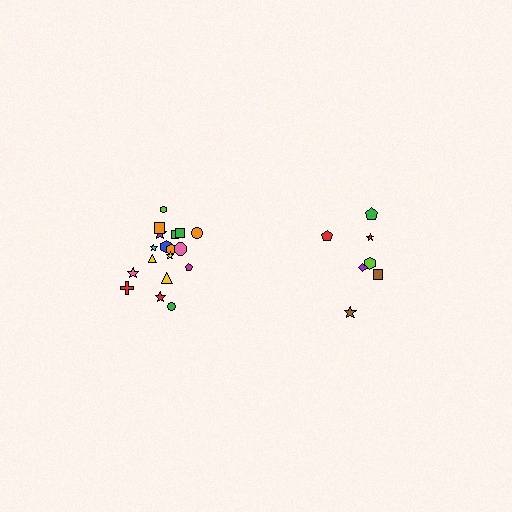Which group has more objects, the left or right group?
The left group.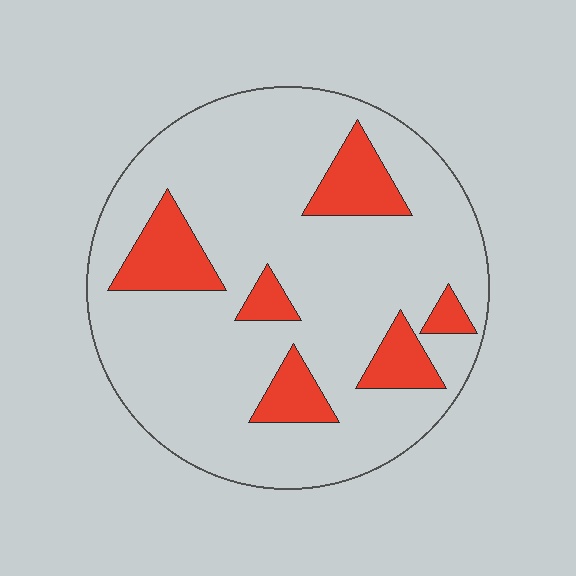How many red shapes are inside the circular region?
6.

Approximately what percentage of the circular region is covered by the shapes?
Approximately 20%.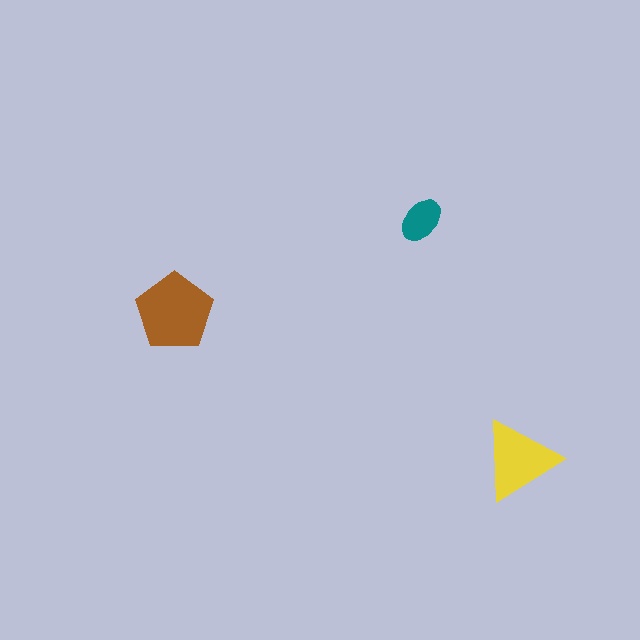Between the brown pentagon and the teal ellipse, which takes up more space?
The brown pentagon.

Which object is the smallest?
The teal ellipse.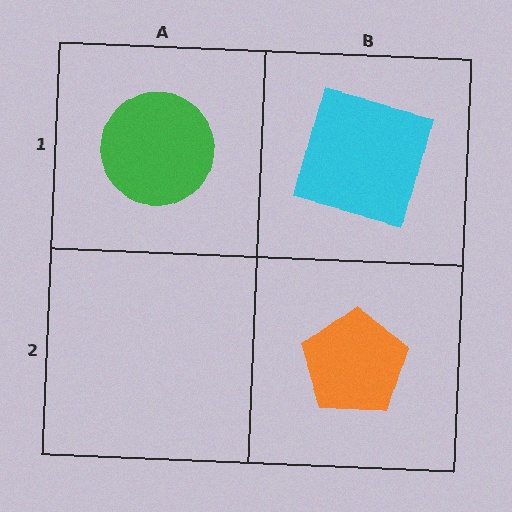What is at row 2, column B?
An orange pentagon.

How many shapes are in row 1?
2 shapes.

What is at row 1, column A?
A green circle.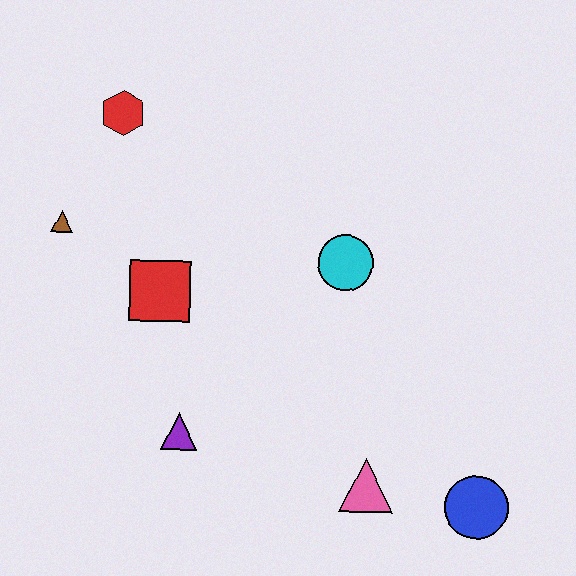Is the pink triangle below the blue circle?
No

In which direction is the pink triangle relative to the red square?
The pink triangle is to the right of the red square.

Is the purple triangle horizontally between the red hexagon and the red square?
No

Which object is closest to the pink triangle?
The blue circle is closest to the pink triangle.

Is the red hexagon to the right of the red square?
No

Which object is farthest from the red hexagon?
The blue circle is farthest from the red hexagon.